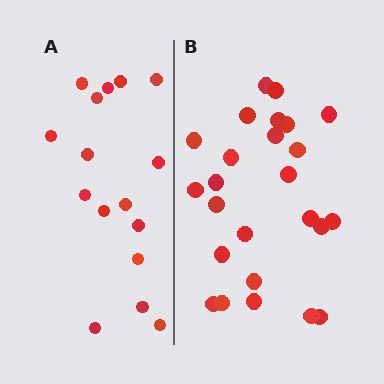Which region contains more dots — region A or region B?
Region B (the right region) has more dots.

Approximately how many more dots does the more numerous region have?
Region B has roughly 8 or so more dots than region A.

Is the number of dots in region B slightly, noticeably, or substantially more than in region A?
Region B has substantially more. The ratio is roughly 1.6 to 1.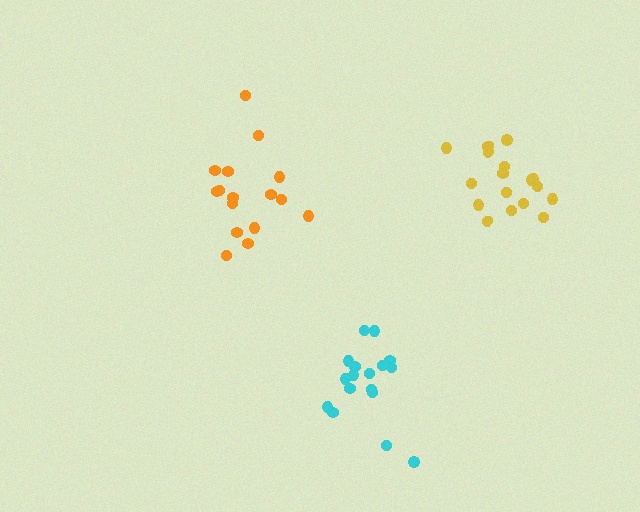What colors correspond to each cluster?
The clusters are colored: yellow, orange, cyan.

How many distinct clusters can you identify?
There are 3 distinct clusters.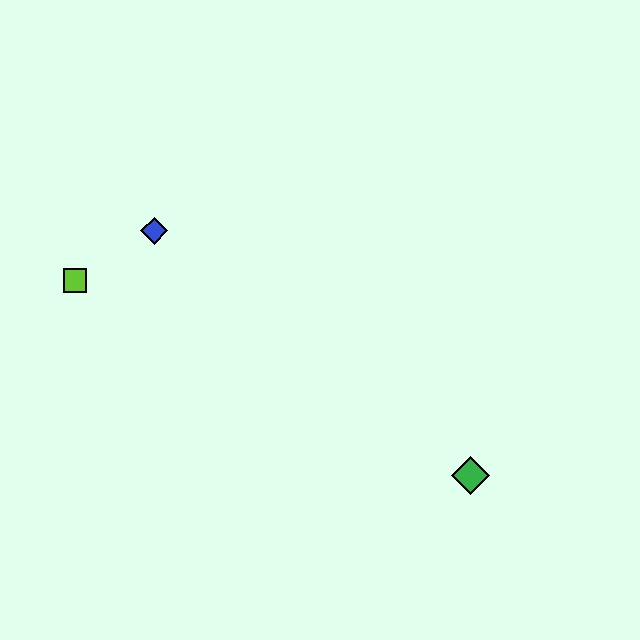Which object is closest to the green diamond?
The blue diamond is closest to the green diamond.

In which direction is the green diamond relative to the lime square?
The green diamond is to the right of the lime square.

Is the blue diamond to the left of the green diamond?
Yes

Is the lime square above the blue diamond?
No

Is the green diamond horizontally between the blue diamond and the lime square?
No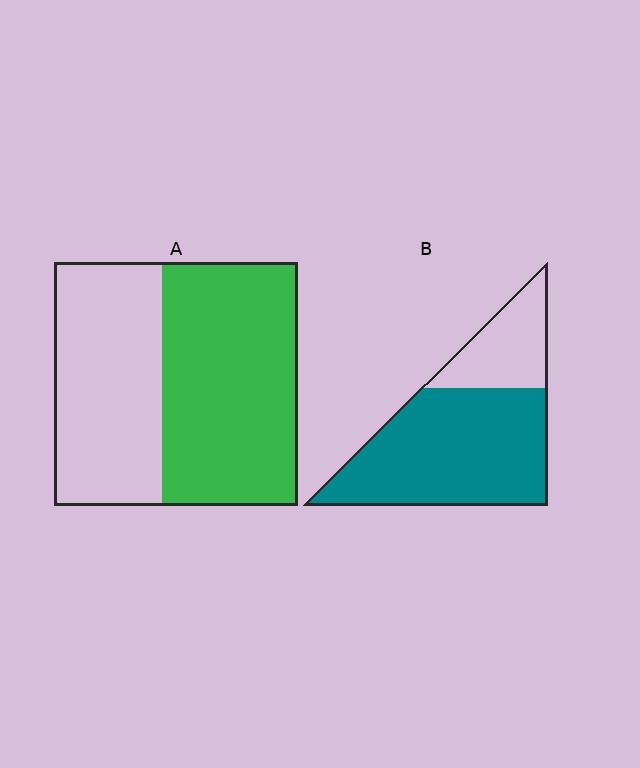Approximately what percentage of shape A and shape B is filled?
A is approximately 55% and B is approximately 75%.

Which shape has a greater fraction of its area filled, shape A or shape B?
Shape B.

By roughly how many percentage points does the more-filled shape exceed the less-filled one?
By roughly 20 percentage points (B over A).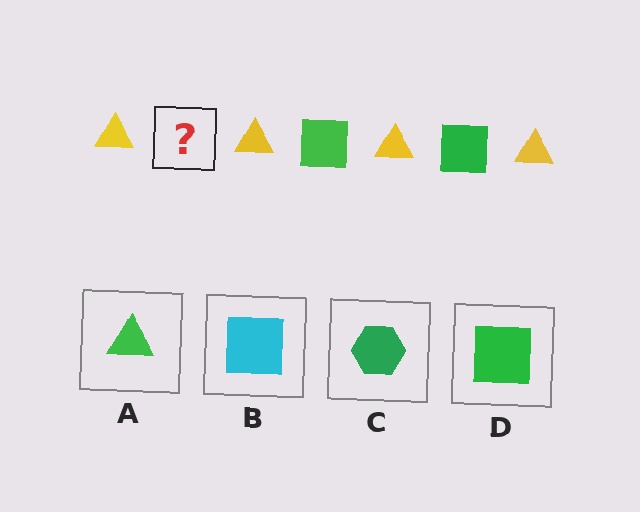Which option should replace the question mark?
Option D.